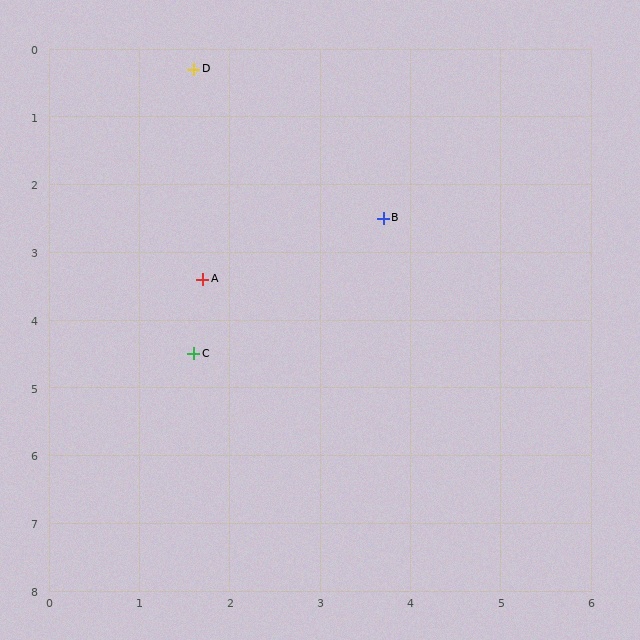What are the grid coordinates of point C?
Point C is at approximately (1.6, 4.5).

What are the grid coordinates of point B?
Point B is at approximately (3.7, 2.5).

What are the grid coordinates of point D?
Point D is at approximately (1.6, 0.3).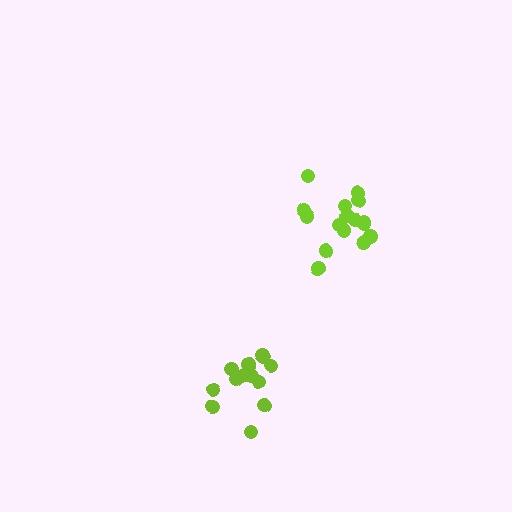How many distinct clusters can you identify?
There are 2 distinct clusters.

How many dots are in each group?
Group 1: 15 dots, Group 2: 16 dots (31 total).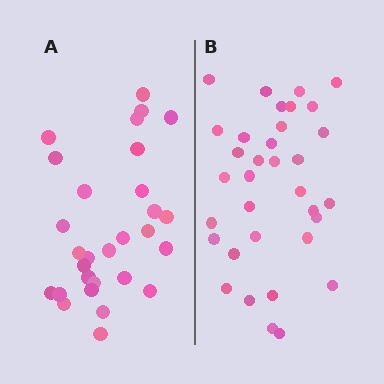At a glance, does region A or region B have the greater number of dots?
Region B (the right region) has more dots.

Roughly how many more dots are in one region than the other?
Region B has about 5 more dots than region A.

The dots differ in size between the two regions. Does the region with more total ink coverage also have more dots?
No. Region A has more total ink coverage because its dots are larger, but region B actually contains more individual dots. Total area can be misleading — the number of items is what matters here.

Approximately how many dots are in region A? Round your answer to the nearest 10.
About 30 dots. (The exact count is 29, which rounds to 30.)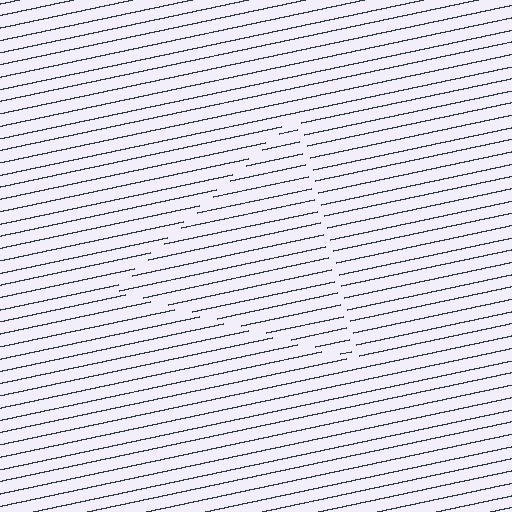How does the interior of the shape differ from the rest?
The interior of the shape contains the same grating, shifted by half a period — the contour is defined by the phase discontinuity where line-ends from the inner and outer gratings abut.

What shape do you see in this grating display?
An illusory triangle. The interior of the shape contains the same grating, shifted by half a period — the contour is defined by the phase discontinuity where line-ends from the inner and outer gratings abut.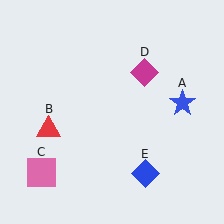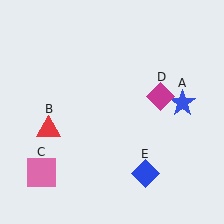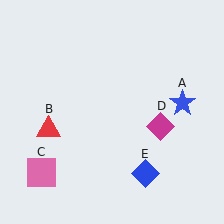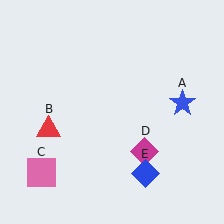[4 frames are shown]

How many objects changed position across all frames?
1 object changed position: magenta diamond (object D).